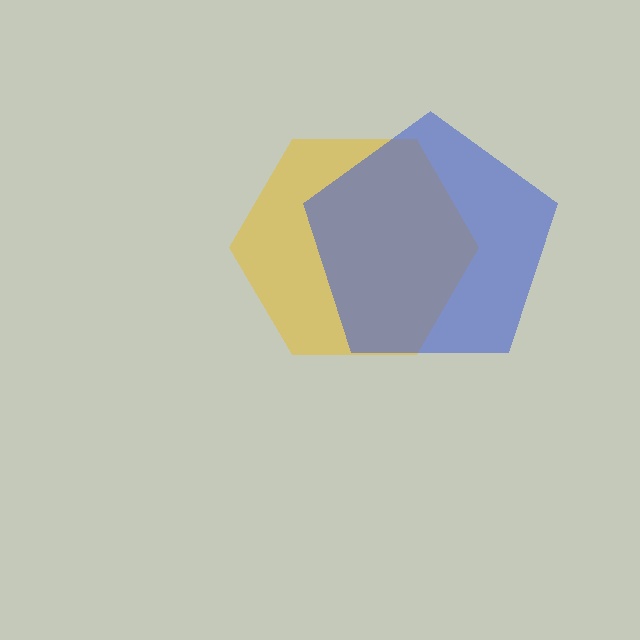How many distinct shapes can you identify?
There are 2 distinct shapes: a yellow hexagon, a blue pentagon.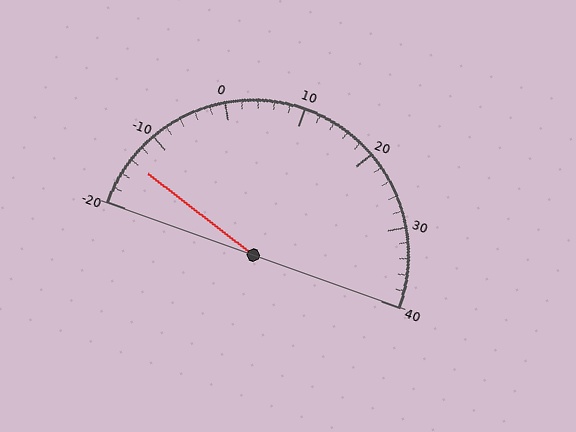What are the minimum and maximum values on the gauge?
The gauge ranges from -20 to 40.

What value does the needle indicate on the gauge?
The needle indicates approximately -14.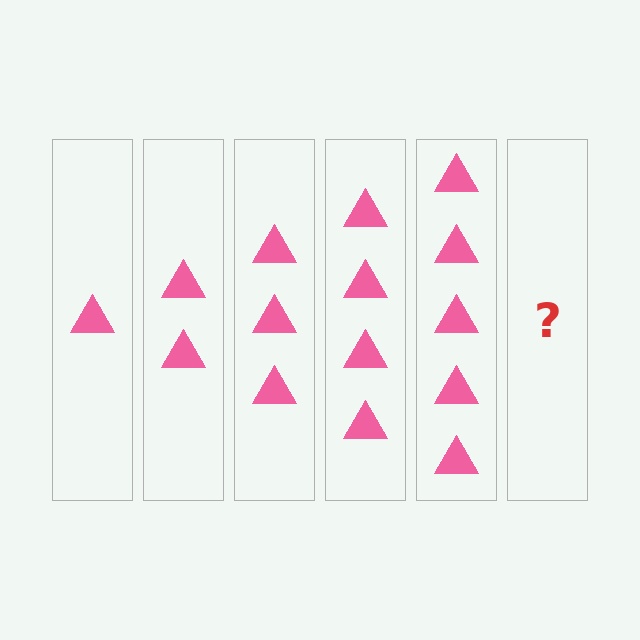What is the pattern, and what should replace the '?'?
The pattern is that each step adds one more triangle. The '?' should be 6 triangles.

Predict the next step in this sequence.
The next step is 6 triangles.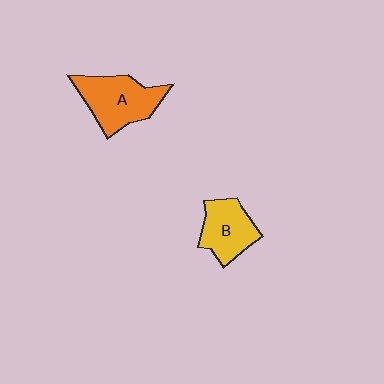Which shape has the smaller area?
Shape B (yellow).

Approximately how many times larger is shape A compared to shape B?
Approximately 1.3 times.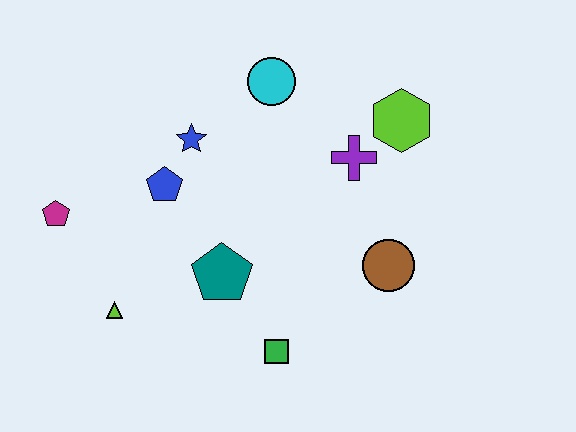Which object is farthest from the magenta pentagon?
The lime hexagon is farthest from the magenta pentagon.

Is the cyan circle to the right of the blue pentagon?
Yes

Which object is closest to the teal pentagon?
The green square is closest to the teal pentagon.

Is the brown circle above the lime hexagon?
No